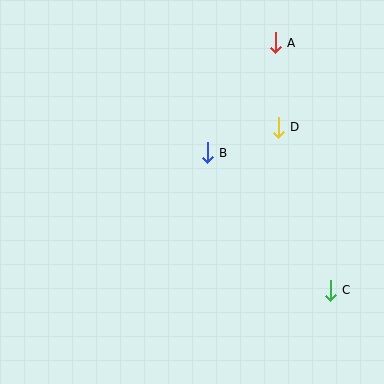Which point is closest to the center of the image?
Point B at (207, 153) is closest to the center.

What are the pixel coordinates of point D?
Point D is at (278, 127).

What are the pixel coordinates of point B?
Point B is at (207, 153).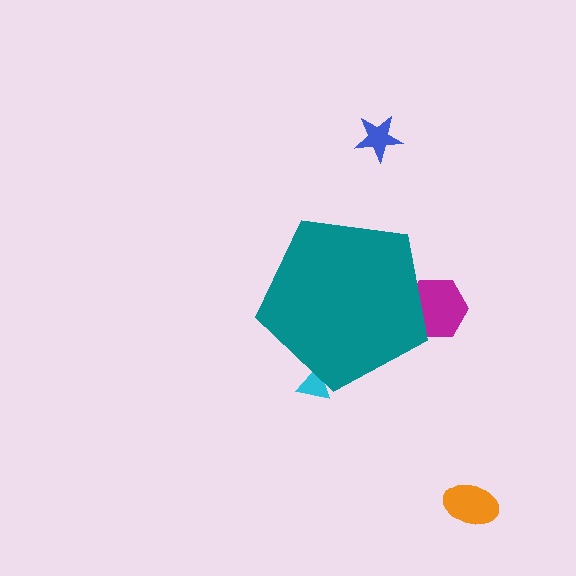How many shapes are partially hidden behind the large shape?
2 shapes are partially hidden.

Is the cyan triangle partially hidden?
Yes, the cyan triangle is partially hidden behind the teal pentagon.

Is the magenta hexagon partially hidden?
Yes, the magenta hexagon is partially hidden behind the teal pentagon.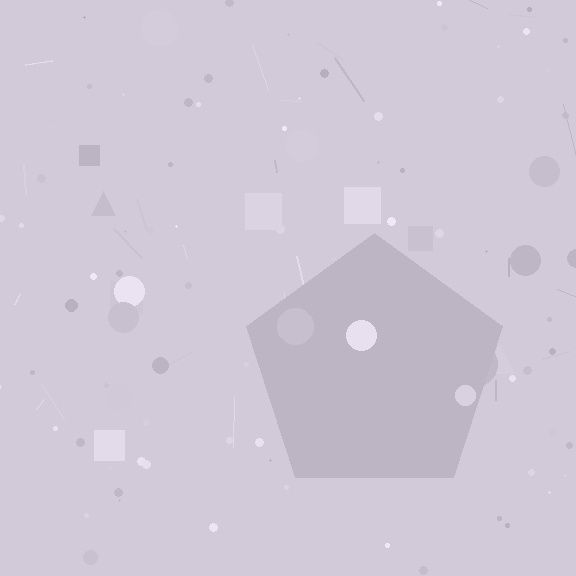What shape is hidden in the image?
A pentagon is hidden in the image.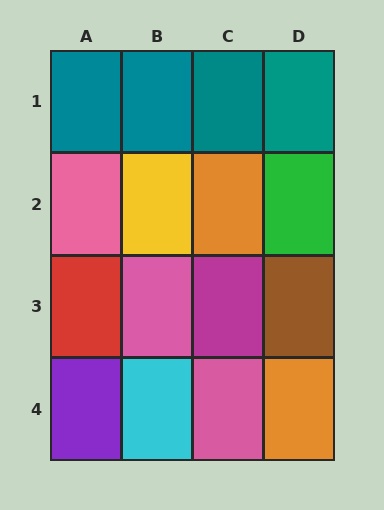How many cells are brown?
1 cell is brown.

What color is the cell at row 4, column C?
Pink.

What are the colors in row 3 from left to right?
Red, pink, magenta, brown.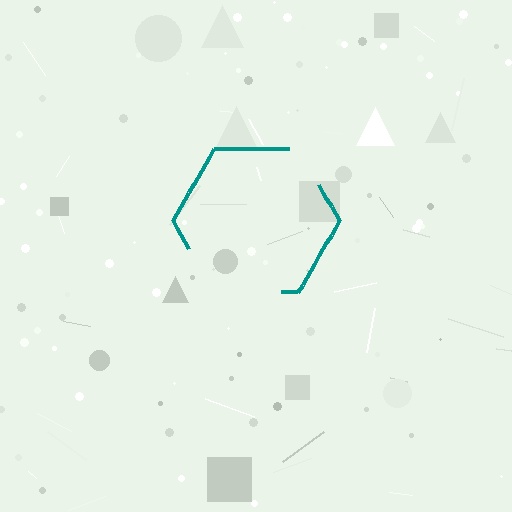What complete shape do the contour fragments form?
The contour fragments form a hexagon.